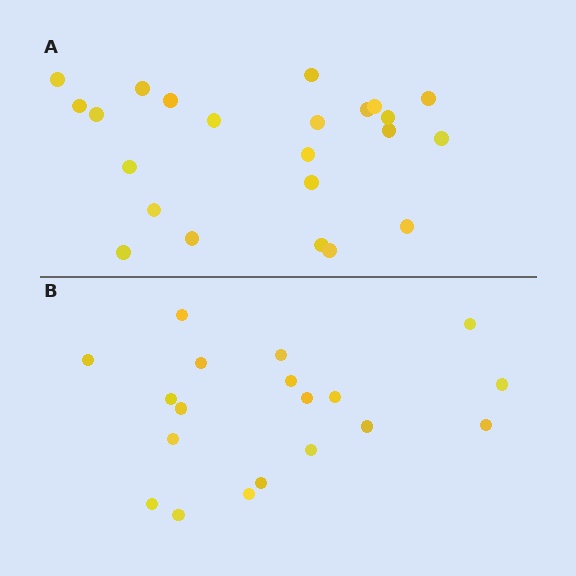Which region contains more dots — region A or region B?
Region A (the top region) has more dots.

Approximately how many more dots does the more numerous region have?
Region A has about 4 more dots than region B.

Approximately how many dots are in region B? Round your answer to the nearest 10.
About 20 dots. (The exact count is 19, which rounds to 20.)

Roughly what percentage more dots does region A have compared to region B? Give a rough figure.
About 20% more.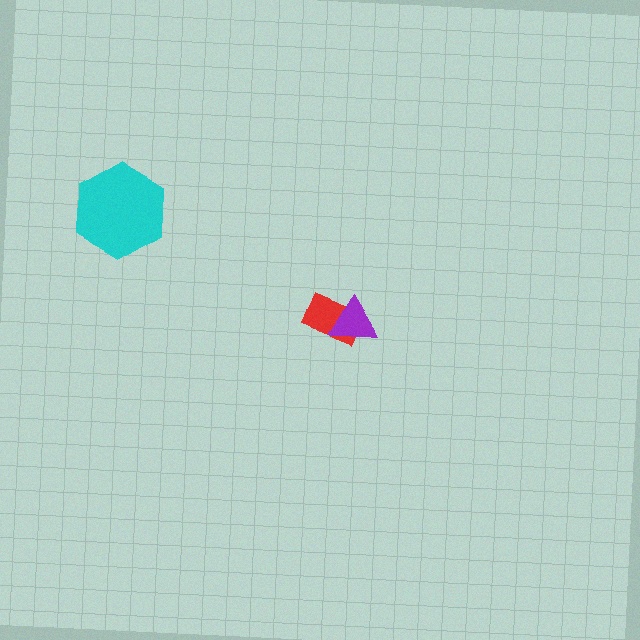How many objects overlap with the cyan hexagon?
0 objects overlap with the cyan hexagon.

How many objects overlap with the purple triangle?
1 object overlaps with the purple triangle.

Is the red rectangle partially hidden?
Yes, it is partially covered by another shape.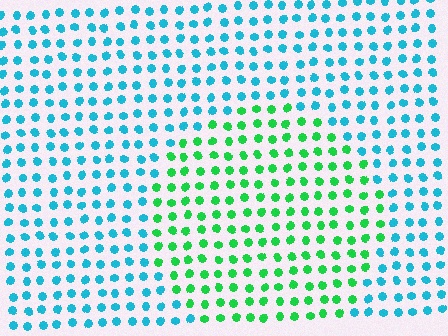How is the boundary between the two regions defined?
The boundary is defined purely by a slight shift in hue (about 55 degrees). Spacing, size, and orientation are identical on both sides.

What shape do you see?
I see a circle.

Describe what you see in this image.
The image is filled with small cyan elements in a uniform arrangement. A circle-shaped region is visible where the elements are tinted to a slightly different hue, forming a subtle color boundary.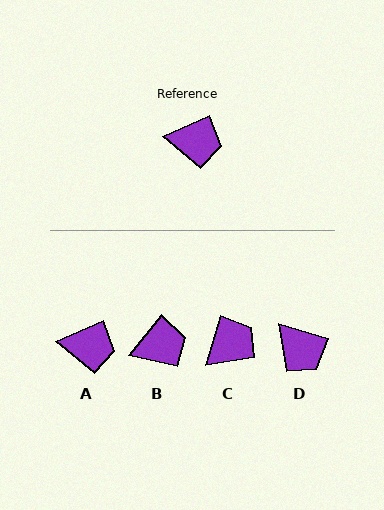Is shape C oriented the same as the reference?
No, it is off by about 48 degrees.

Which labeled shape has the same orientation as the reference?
A.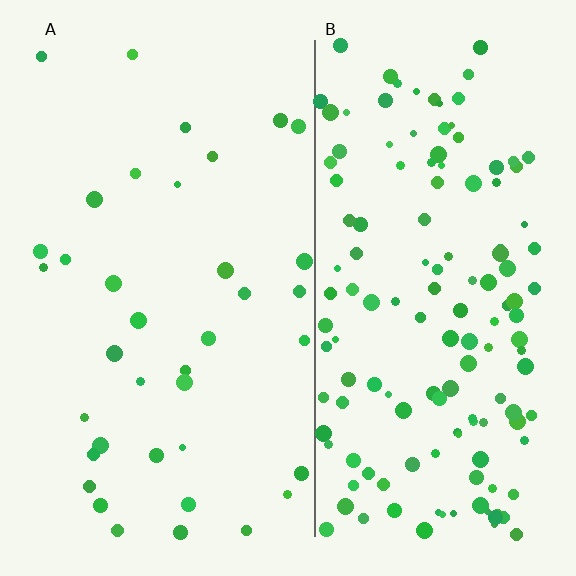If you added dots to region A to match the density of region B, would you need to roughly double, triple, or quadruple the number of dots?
Approximately quadruple.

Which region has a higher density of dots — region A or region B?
B (the right).